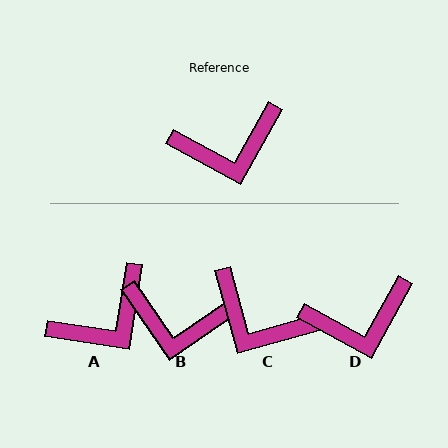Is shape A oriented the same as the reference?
No, it is off by about 20 degrees.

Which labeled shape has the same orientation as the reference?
D.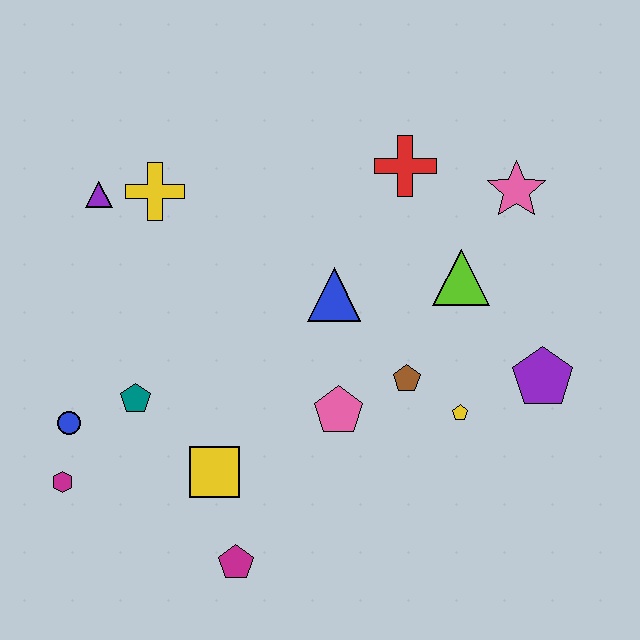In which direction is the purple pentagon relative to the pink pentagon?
The purple pentagon is to the right of the pink pentagon.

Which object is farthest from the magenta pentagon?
The pink star is farthest from the magenta pentagon.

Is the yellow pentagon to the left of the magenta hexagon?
No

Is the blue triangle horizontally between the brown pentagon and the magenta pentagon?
Yes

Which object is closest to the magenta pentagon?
The yellow square is closest to the magenta pentagon.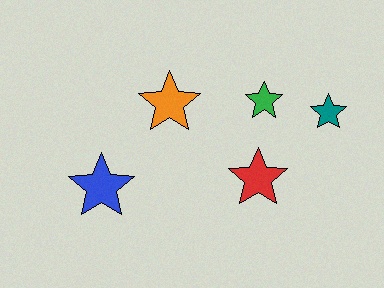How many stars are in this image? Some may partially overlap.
There are 5 stars.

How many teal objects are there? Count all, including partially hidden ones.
There is 1 teal object.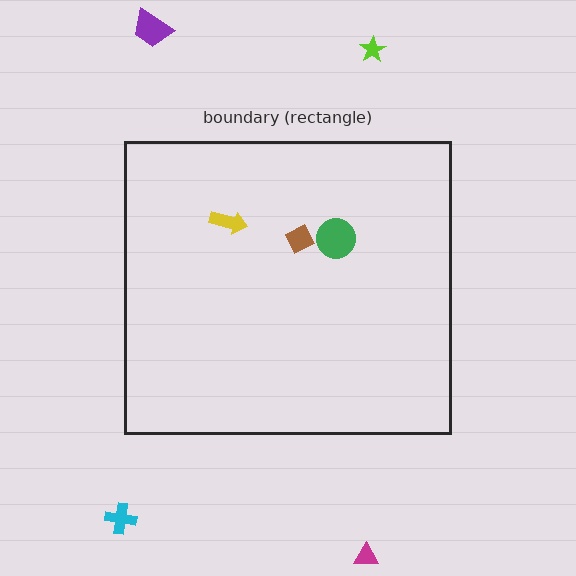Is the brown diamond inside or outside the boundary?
Inside.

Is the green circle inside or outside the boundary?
Inside.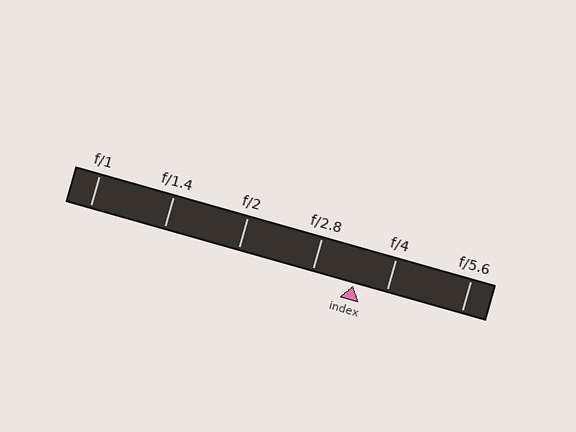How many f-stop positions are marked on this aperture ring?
There are 6 f-stop positions marked.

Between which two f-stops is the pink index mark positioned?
The index mark is between f/2.8 and f/4.